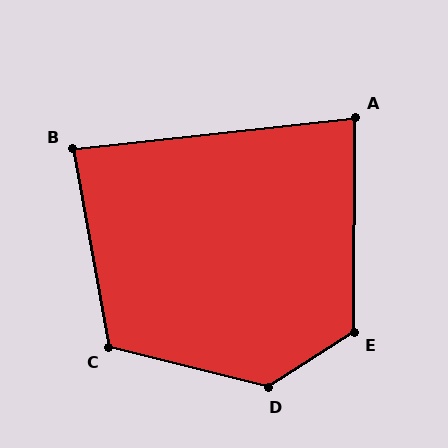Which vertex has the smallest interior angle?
A, at approximately 83 degrees.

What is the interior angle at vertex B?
Approximately 86 degrees (approximately right).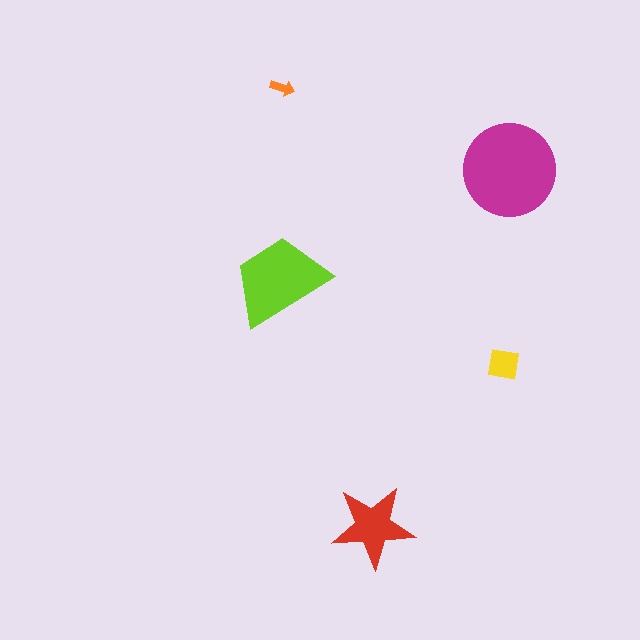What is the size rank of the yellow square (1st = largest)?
4th.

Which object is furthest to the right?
The magenta circle is rightmost.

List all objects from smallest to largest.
The orange arrow, the yellow square, the red star, the lime trapezoid, the magenta circle.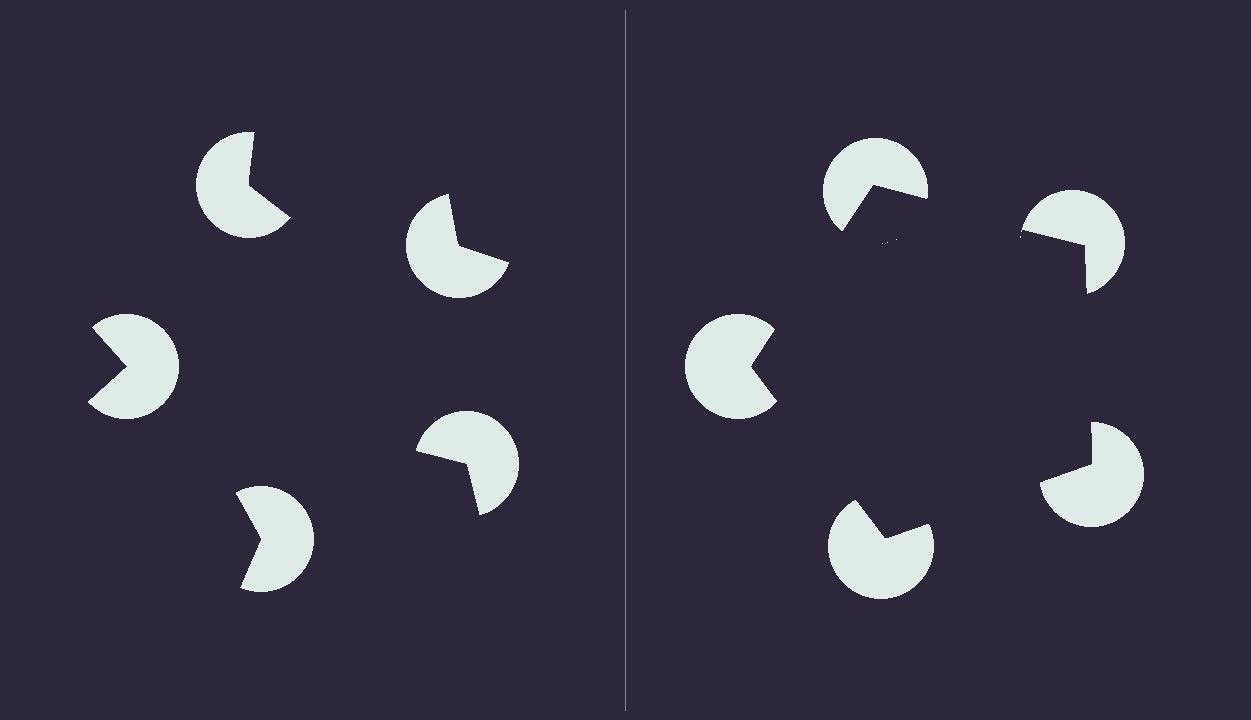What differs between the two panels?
The pac-man discs are positioned identically on both sides; only the wedge orientations differ. On the right they align to a pentagon; on the left they are misaligned.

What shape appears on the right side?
An illusory pentagon.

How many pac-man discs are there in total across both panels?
10 — 5 on each side.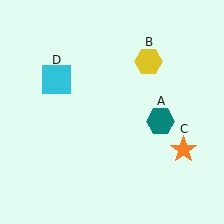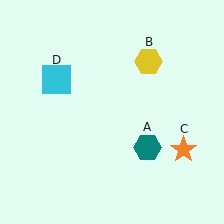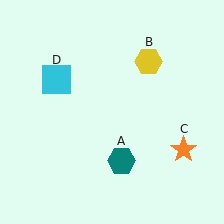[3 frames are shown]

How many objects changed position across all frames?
1 object changed position: teal hexagon (object A).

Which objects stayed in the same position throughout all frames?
Yellow hexagon (object B) and orange star (object C) and cyan square (object D) remained stationary.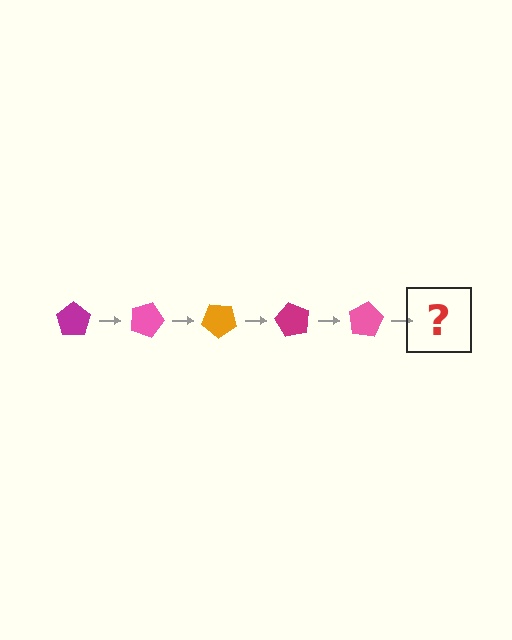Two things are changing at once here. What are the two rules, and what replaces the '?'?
The two rules are that it rotates 20 degrees each step and the color cycles through magenta, pink, and orange. The '?' should be an orange pentagon, rotated 100 degrees from the start.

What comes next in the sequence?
The next element should be an orange pentagon, rotated 100 degrees from the start.